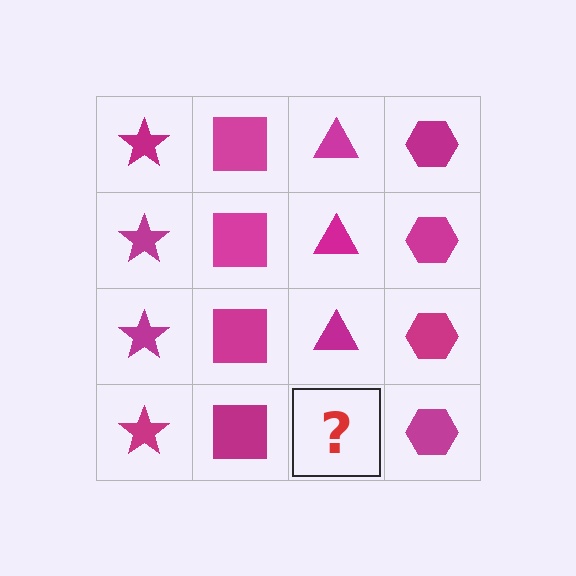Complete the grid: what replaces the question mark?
The question mark should be replaced with a magenta triangle.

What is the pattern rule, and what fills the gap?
The rule is that each column has a consistent shape. The gap should be filled with a magenta triangle.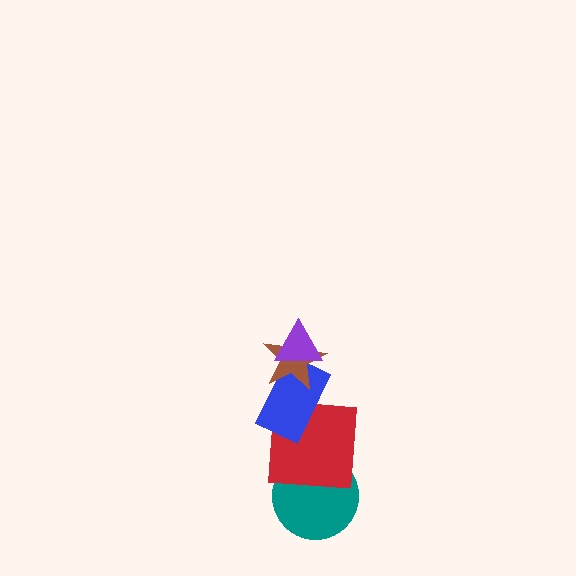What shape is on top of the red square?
The blue rectangle is on top of the red square.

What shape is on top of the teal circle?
The red square is on top of the teal circle.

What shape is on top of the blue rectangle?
The brown star is on top of the blue rectangle.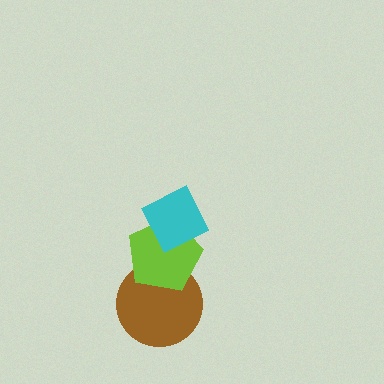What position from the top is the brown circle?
The brown circle is 3rd from the top.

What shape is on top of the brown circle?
The lime pentagon is on top of the brown circle.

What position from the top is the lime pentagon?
The lime pentagon is 2nd from the top.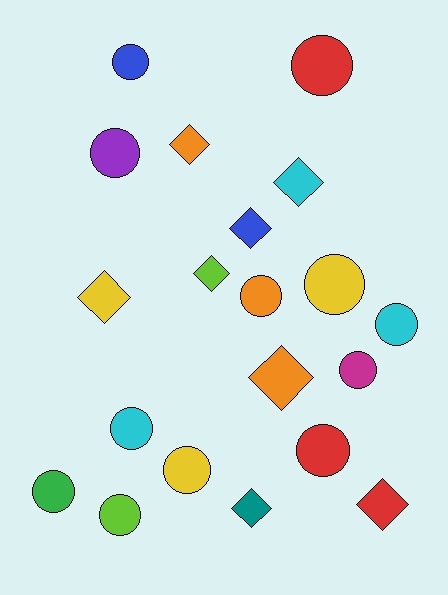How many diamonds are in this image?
There are 8 diamonds.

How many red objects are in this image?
There are 3 red objects.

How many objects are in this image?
There are 20 objects.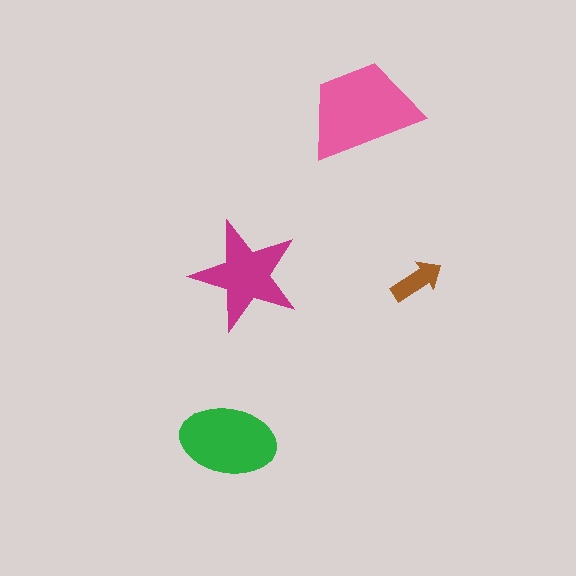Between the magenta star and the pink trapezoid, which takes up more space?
The pink trapezoid.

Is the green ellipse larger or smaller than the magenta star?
Larger.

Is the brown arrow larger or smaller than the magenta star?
Smaller.